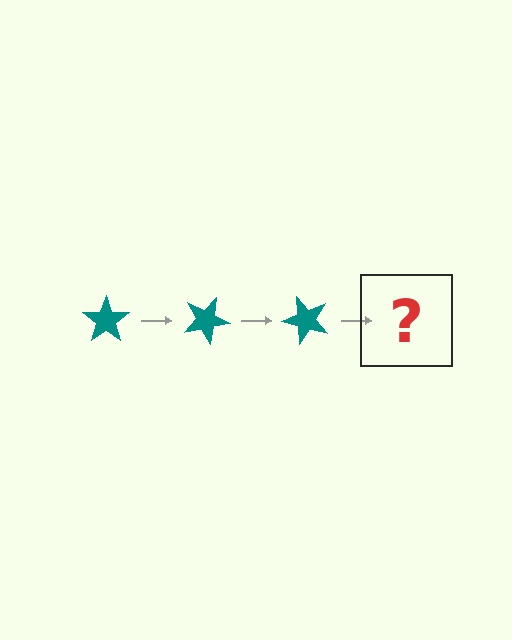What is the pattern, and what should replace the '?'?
The pattern is that the star rotates 25 degrees each step. The '?' should be a teal star rotated 75 degrees.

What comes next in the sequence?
The next element should be a teal star rotated 75 degrees.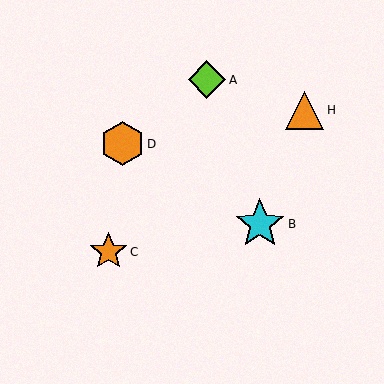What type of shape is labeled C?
Shape C is an orange star.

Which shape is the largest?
The cyan star (labeled B) is the largest.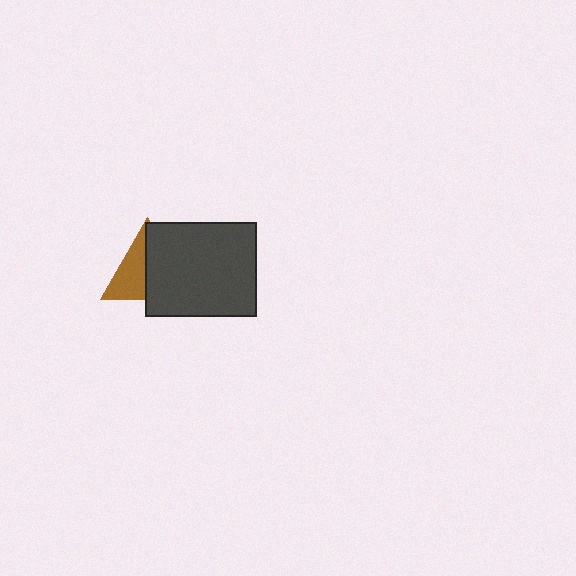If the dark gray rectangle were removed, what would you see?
You would see the complete brown triangle.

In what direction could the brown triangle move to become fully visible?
The brown triangle could move left. That would shift it out from behind the dark gray rectangle entirely.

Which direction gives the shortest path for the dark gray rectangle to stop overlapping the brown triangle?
Moving right gives the shortest separation.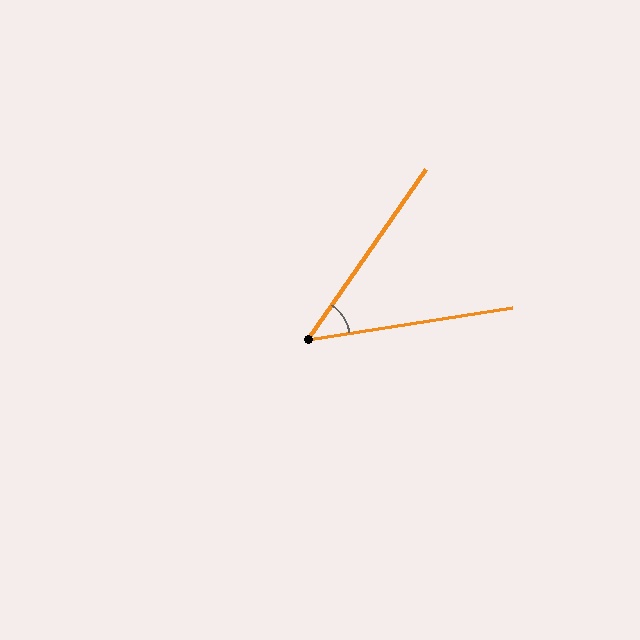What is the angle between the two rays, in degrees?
Approximately 46 degrees.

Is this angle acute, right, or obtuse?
It is acute.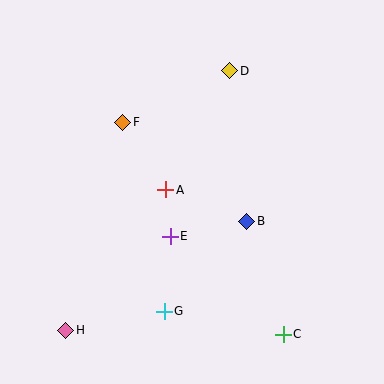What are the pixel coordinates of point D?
Point D is at (230, 71).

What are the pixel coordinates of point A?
Point A is at (166, 190).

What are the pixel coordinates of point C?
Point C is at (283, 334).